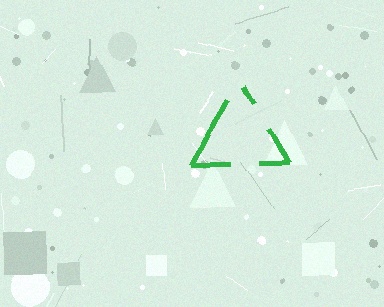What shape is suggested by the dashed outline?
The dashed outline suggests a triangle.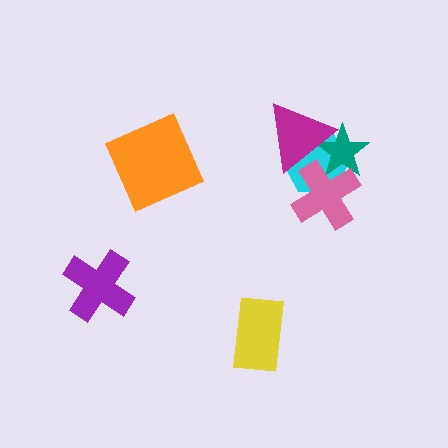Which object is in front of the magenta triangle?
The pink cross is in front of the magenta triangle.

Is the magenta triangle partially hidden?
Yes, it is partially covered by another shape.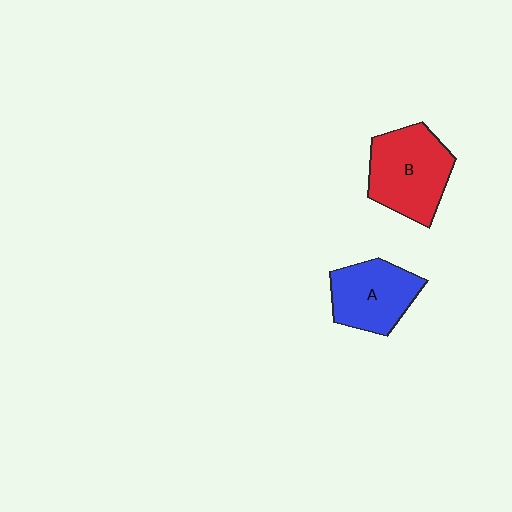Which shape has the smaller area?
Shape A (blue).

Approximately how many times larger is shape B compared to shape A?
Approximately 1.2 times.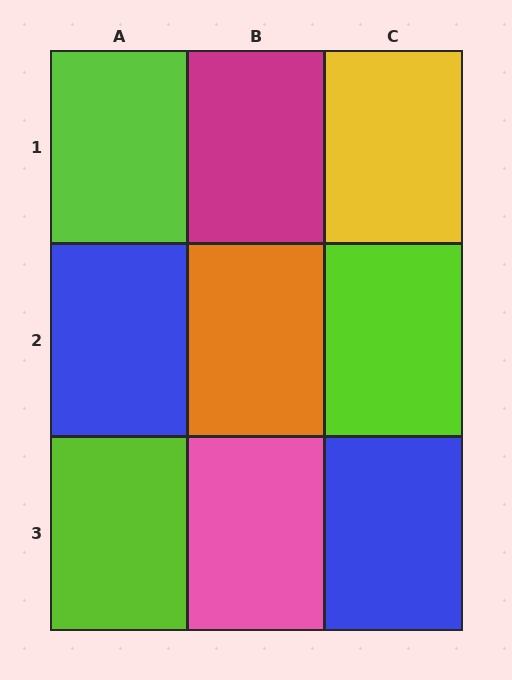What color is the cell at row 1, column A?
Lime.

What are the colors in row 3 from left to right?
Lime, pink, blue.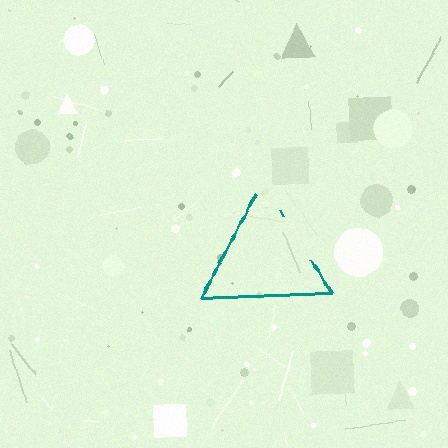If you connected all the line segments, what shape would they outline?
They would outline a triangle.